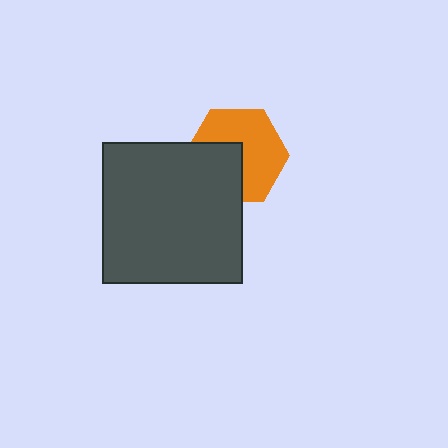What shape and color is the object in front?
The object in front is a dark gray square.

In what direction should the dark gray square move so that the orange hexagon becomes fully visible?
The dark gray square should move toward the lower-left. That is the shortest direction to clear the overlap and leave the orange hexagon fully visible.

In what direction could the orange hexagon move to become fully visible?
The orange hexagon could move toward the upper-right. That would shift it out from behind the dark gray square entirely.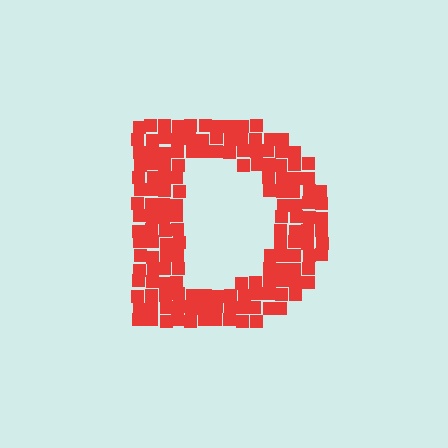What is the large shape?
The large shape is the letter D.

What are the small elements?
The small elements are squares.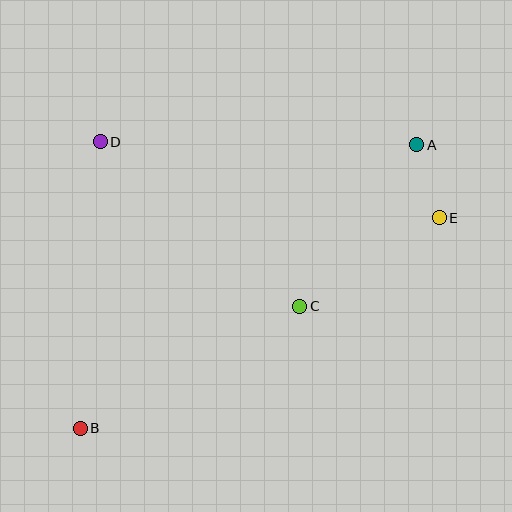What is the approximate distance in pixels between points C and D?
The distance between C and D is approximately 259 pixels.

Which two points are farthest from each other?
Points A and B are farthest from each other.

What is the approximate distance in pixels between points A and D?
The distance between A and D is approximately 317 pixels.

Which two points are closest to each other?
Points A and E are closest to each other.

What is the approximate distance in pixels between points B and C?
The distance between B and C is approximately 251 pixels.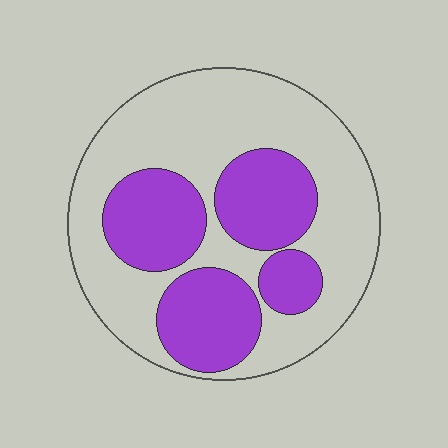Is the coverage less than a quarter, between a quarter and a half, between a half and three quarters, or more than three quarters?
Between a quarter and a half.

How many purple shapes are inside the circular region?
4.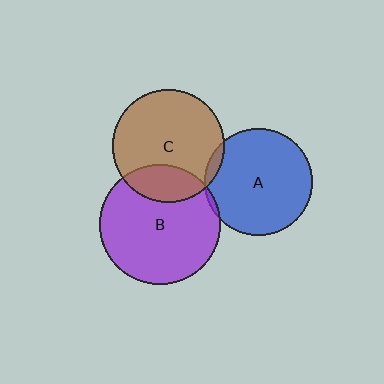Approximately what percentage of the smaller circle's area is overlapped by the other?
Approximately 5%.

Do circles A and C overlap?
Yes.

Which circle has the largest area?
Circle B (purple).